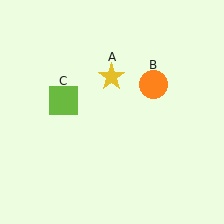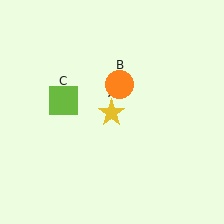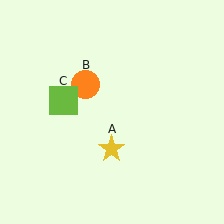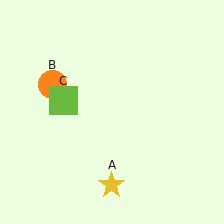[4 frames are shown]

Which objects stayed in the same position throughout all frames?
Lime square (object C) remained stationary.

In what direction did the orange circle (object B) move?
The orange circle (object B) moved left.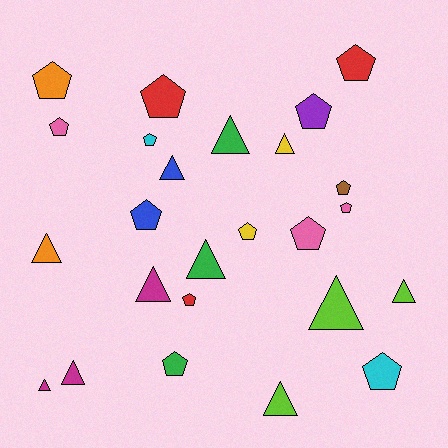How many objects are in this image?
There are 25 objects.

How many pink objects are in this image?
There are 3 pink objects.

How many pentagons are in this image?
There are 14 pentagons.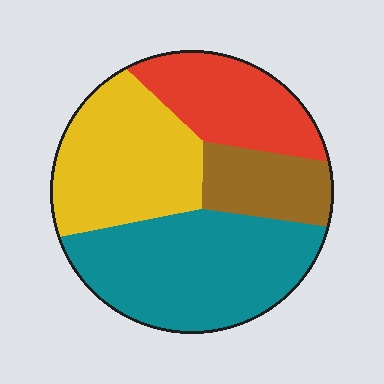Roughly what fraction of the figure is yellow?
Yellow takes up about one quarter (1/4) of the figure.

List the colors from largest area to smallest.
From largest to smallest: teal, yellow, red, brown.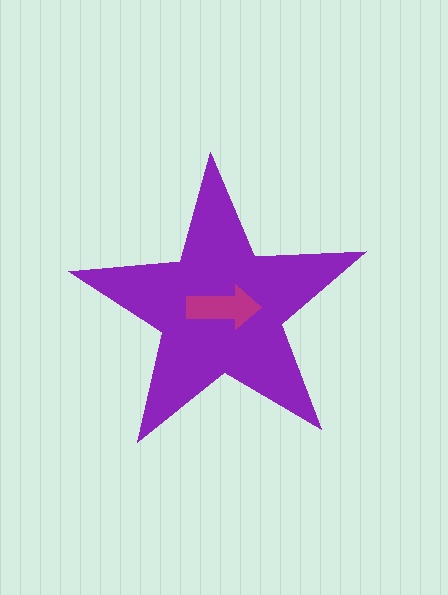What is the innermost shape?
The magenta arrow.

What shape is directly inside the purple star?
The magenta arrow.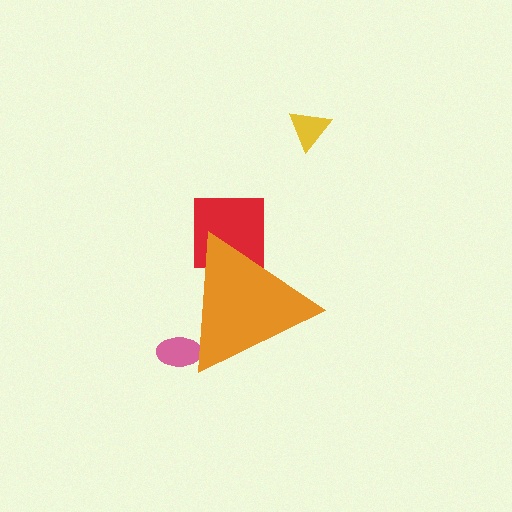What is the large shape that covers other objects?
An orange triangle.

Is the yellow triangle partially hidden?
No, the yellow triangle is fully visible.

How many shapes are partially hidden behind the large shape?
2 shapes are partially hidden.